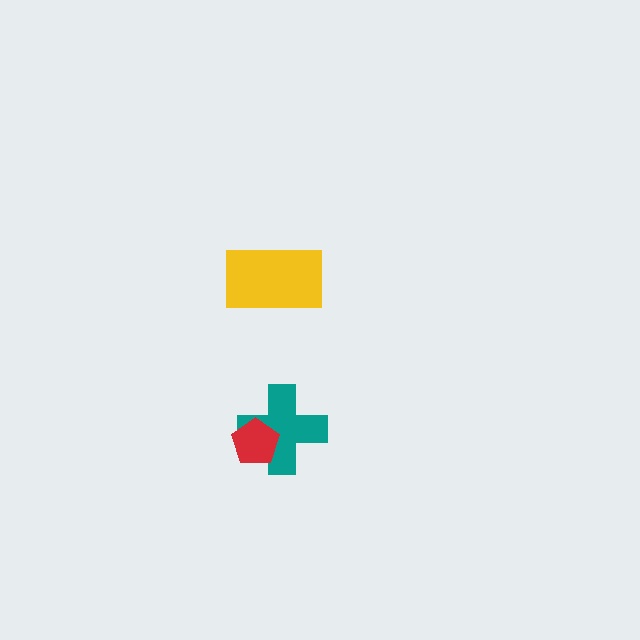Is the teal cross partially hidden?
Yes, it is partially covered by another shape.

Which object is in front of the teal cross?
The red pentagon is in front of the teal cross.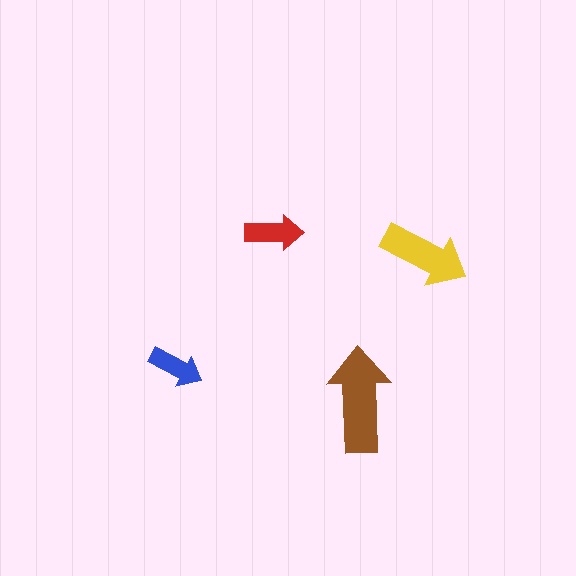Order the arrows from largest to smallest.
the brown one, the yellow one, the red one, the blue one.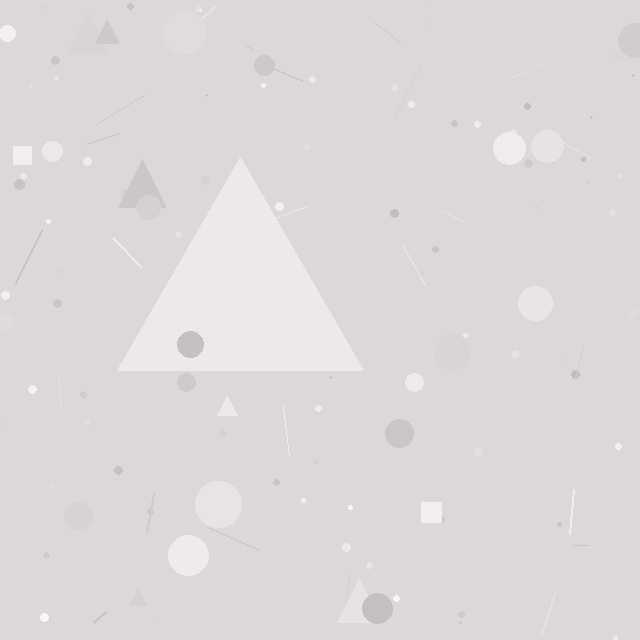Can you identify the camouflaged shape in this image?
The camouflaged shape is a triangle.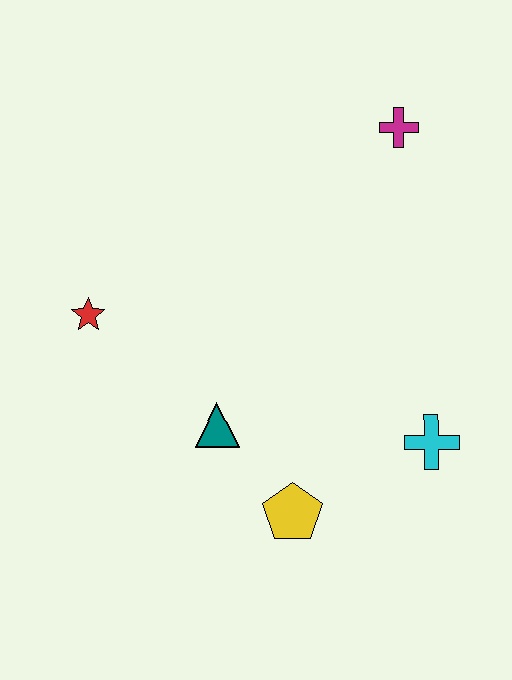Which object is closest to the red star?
The teal triangle is closest to the red star.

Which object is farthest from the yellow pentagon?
The magenta cross is farthest from the yellow pentagon.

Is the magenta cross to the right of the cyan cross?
No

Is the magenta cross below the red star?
No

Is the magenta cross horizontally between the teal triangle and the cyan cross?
Yes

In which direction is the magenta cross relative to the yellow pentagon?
The magenta cross is above the yellow pentagon.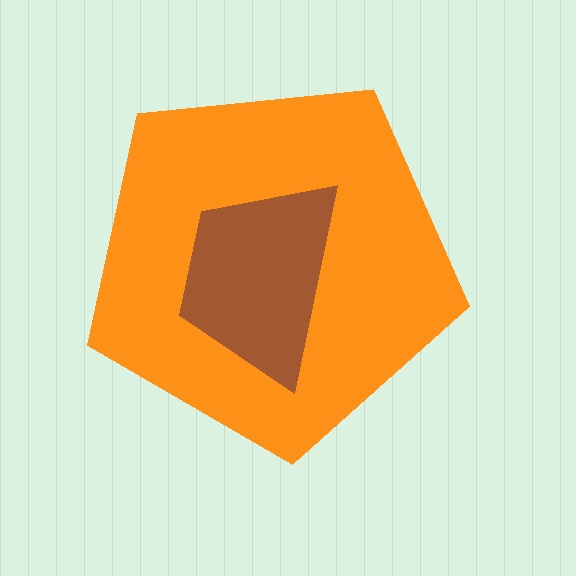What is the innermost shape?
The brown trapezoid.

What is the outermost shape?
The orange pentagon.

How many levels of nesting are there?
2.